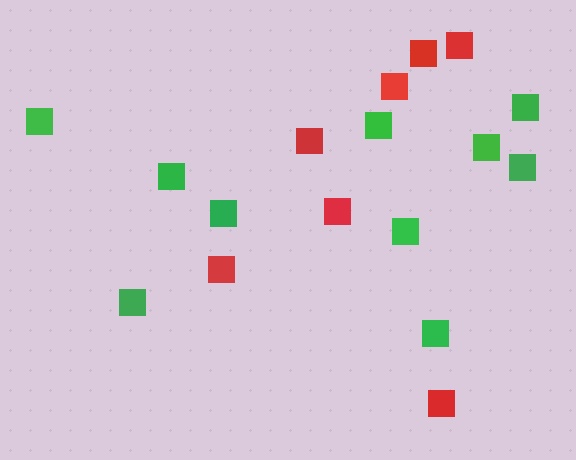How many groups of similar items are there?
There are 2 groups: one group of red squares (7) and one group of green squares (10).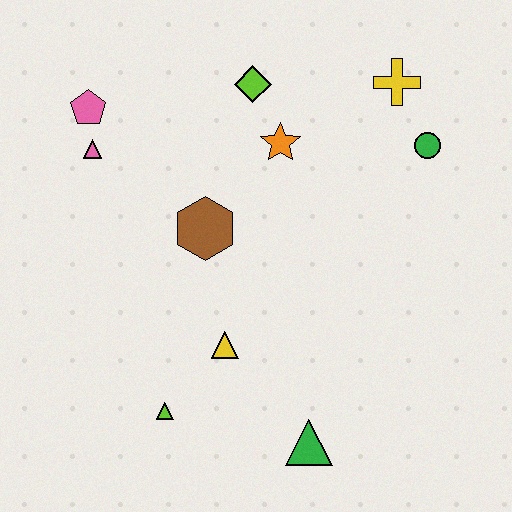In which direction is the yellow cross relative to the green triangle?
The yellow cross is above the green triangle.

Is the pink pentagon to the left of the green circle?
Yes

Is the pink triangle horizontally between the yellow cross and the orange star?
No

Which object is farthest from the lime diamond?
The green triangle is farthest from the lime diamond.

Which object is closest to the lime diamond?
The orange star is closest to the lime diamond.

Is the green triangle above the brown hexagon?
No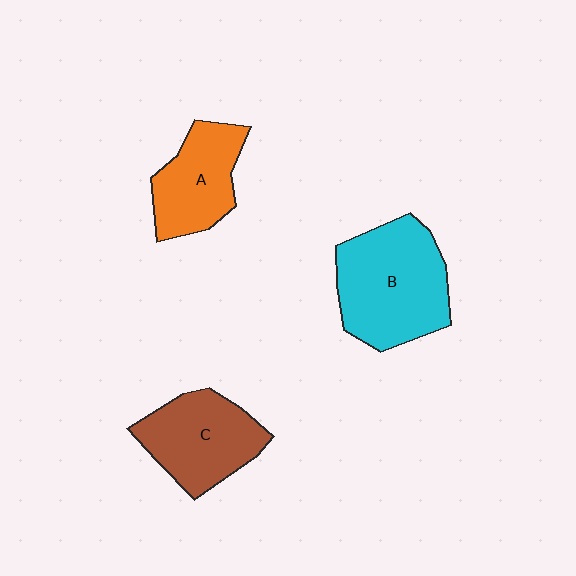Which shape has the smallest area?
Shape A (orange).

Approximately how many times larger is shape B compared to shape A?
Approximately 1.5 times.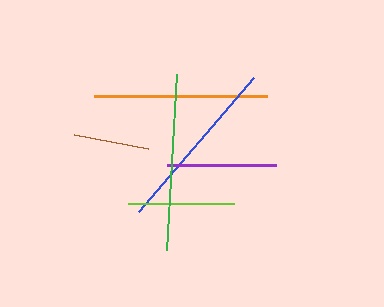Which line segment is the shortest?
The brown line is the shortest at approximately 76 pixels.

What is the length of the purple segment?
The purple segment is approximately 108 pixels long.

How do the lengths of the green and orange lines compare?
The green and orange lines are approximately the same length.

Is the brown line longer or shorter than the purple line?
The purple line is longer than the brown line.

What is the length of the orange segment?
The orange segment is approximately 173 pixels long.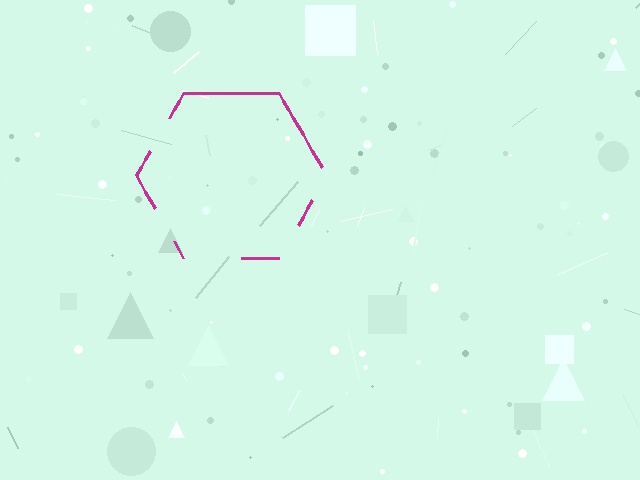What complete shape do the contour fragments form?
The contour fragments form a hexagon.